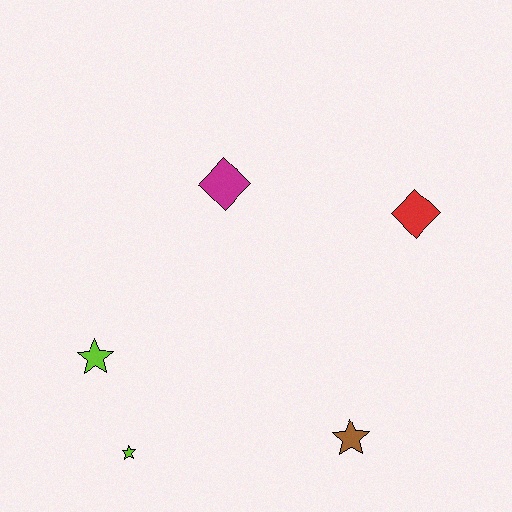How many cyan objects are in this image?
There are no cyan objects.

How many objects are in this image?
There are 5 objects.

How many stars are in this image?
There are 3 stars.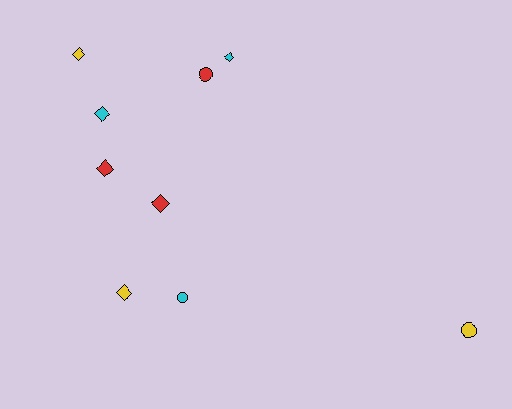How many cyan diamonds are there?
There are 2 cyan diamonds.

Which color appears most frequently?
Red, with 3 objects.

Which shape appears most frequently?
Diamond, with 6 objects.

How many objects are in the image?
There are 9 objects.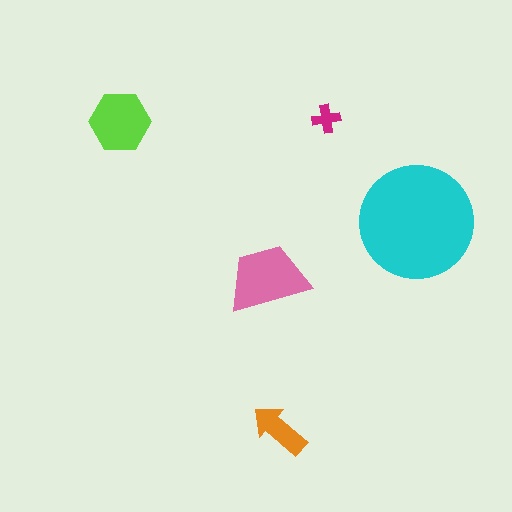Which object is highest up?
The magenta cross is topmost.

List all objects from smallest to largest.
The magenta cross, the orange arrow, the lime hexagon, the pink trapezoid, the cyan circle.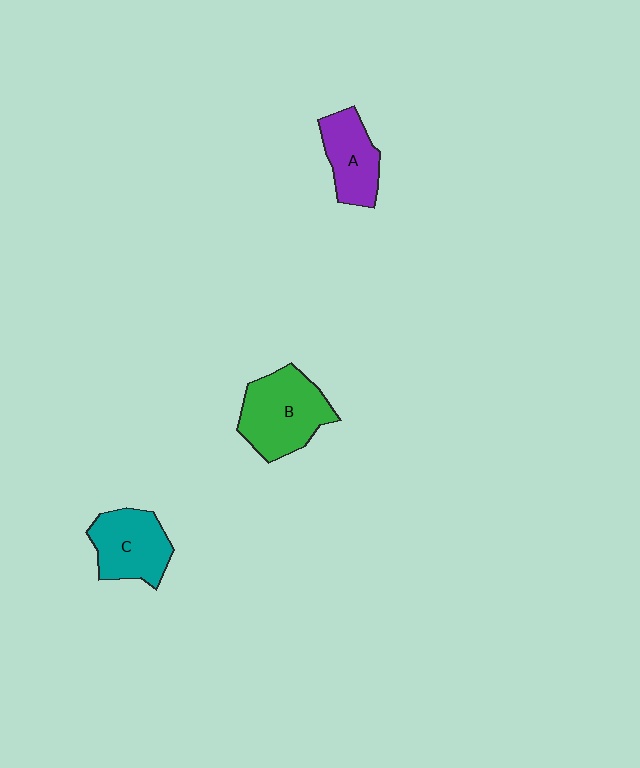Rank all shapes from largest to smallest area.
From largest to smallest: B (green), C (teal), A (purple).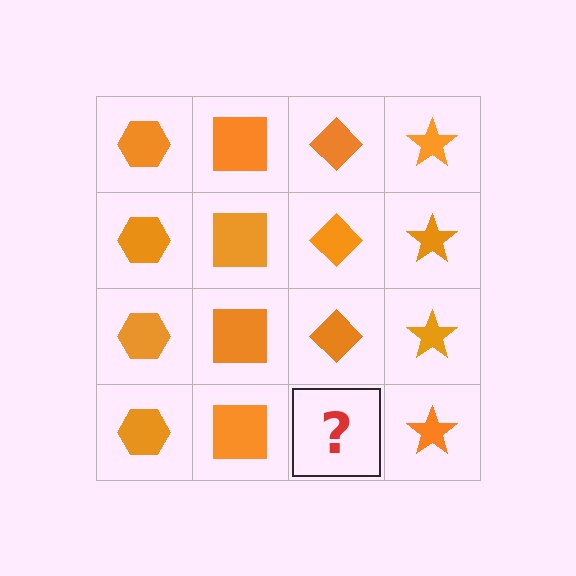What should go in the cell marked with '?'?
The missing cell should contain an orange diamond.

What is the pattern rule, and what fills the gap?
The rule is that each column has a consistent shape. The gap should be filled with an orange diamond.